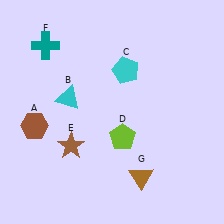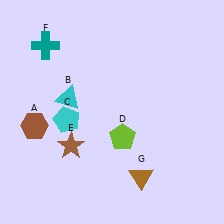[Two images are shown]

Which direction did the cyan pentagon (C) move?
The cyan pentagon (C) moved left.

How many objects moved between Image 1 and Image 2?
1 object moved between the two images.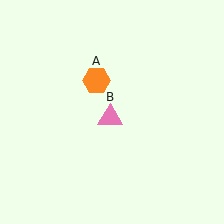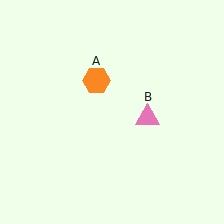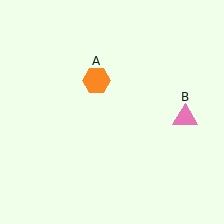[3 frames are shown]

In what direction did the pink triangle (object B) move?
The pink triangle (object B) moved right.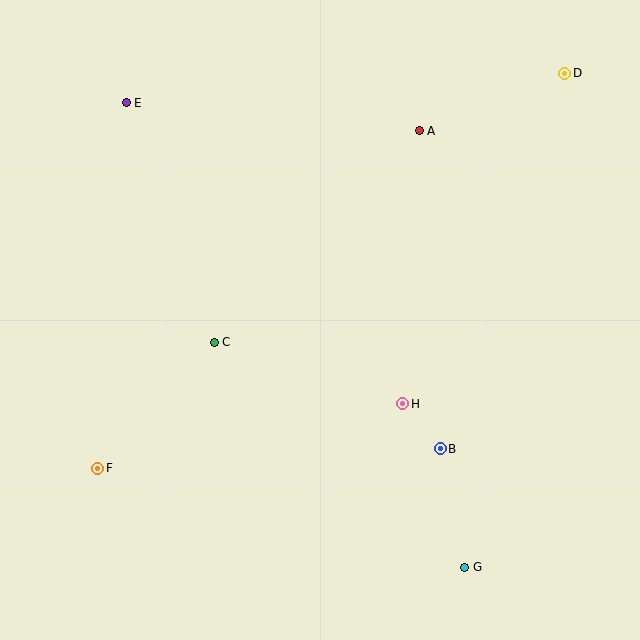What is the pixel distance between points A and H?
The distance between A and H is 273 pixels.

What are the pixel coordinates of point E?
Point E is at (126, 103).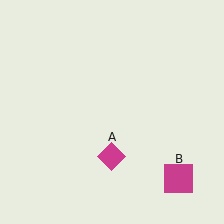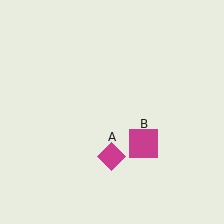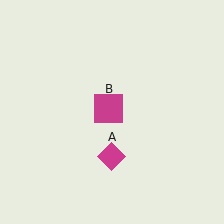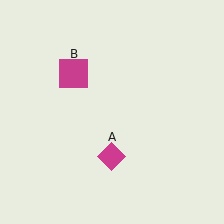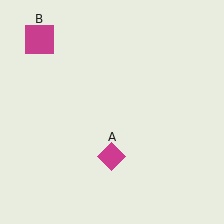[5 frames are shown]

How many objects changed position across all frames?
1 object changed position: magenta square (object B).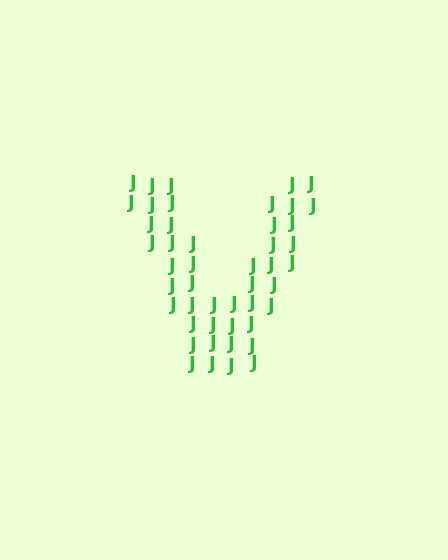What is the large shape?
The large shape is the letter V.